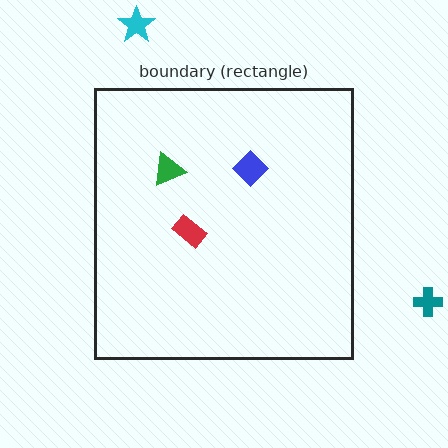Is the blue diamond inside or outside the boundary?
Inside.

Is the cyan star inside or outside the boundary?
Outside.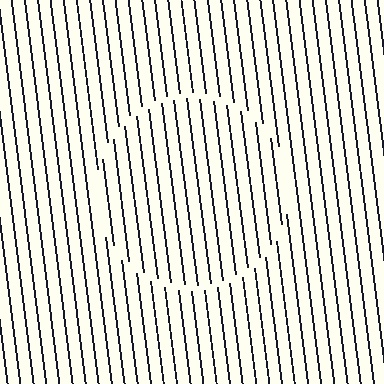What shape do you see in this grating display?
An illusory circle. The interior of the shape contains the same grating, shifted by half a period — the contour is defined by the phase discontinuity where line-ends from the inner and outer gratings abut.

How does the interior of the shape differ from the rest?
The interior of the shape contains the same grating, shifted by half a period — the contour is defined by the phase discontinuity where line-ends from the inner and outer gratings abut.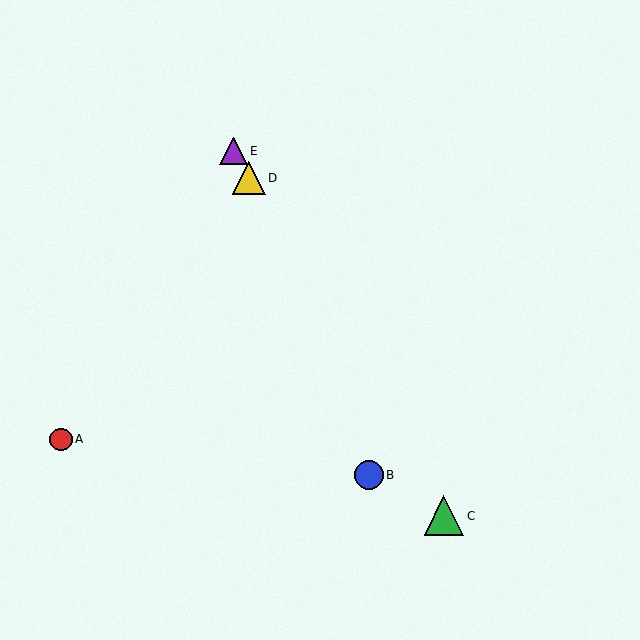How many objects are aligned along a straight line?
3 objects (C, D, E) are aligned along a straight line.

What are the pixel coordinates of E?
Object E is at (234, 151).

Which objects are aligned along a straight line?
Objects C, D, E are aligned along a straight line.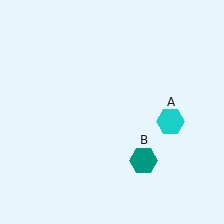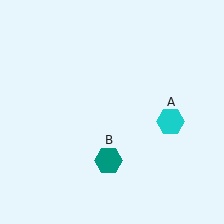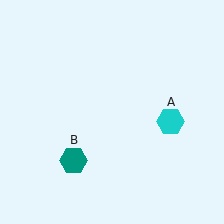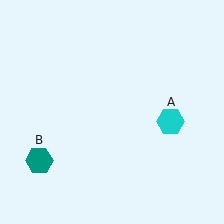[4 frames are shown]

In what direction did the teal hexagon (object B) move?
The teal hexagon (object B) moved left.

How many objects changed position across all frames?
1 object changed position: teal hexagon (object B).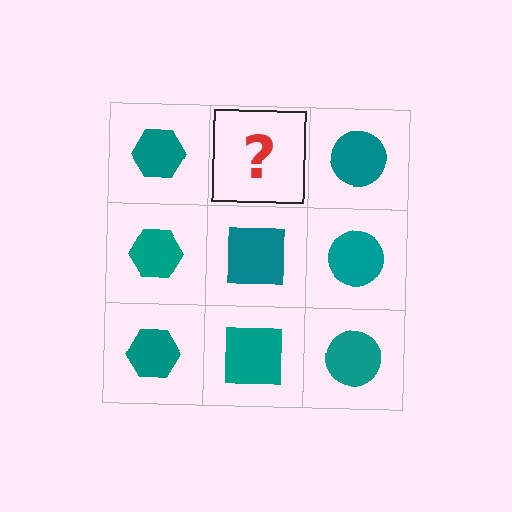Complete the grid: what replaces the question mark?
The question mark should be replaced with a teal square.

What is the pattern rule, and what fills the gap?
The rule is that each column has a consistent shape. The gap should be filled with a teal square.